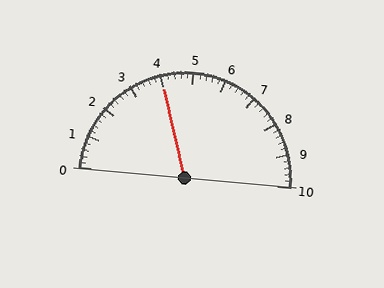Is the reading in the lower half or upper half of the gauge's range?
The reading is in the lower half of the range (0 to 10).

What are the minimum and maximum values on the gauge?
The gauge ranges from 0 to 10.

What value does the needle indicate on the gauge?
The needle indicates approximately 4.0.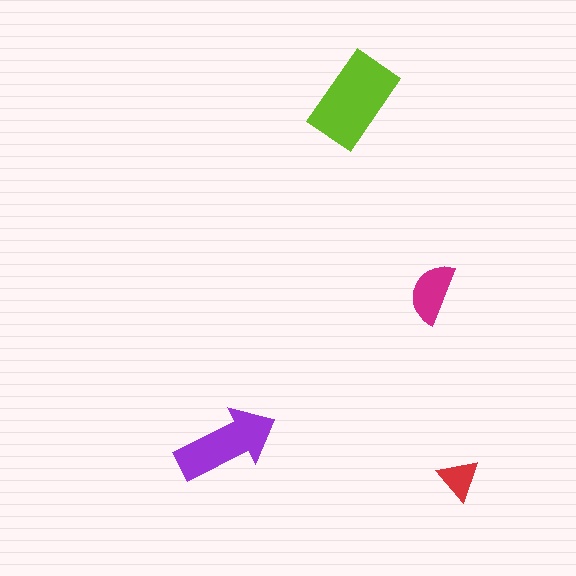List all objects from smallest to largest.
The red triangle, the magenta semicircle, the purple arrow, the lime rectangle.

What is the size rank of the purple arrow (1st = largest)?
2nd.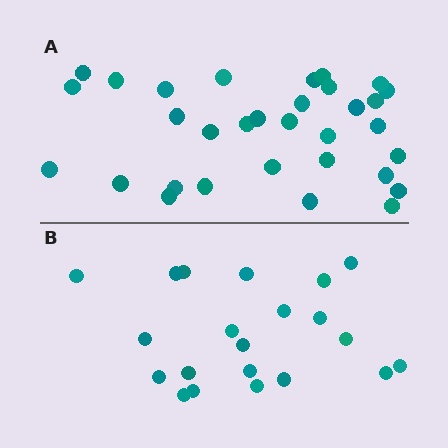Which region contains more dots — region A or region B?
Region A (the top region) has more dots.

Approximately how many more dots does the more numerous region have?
Region A has roughly 12 or so more dots than region B.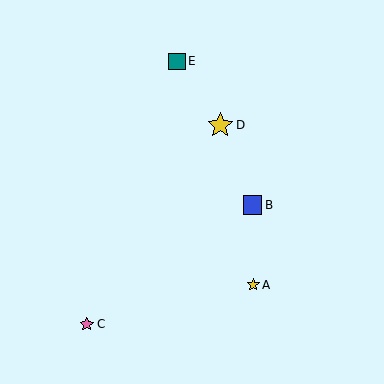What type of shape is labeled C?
Shape C is a pink star.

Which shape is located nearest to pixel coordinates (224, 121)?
The yellow star (labeled D) at (220, 125) is nearest to that location.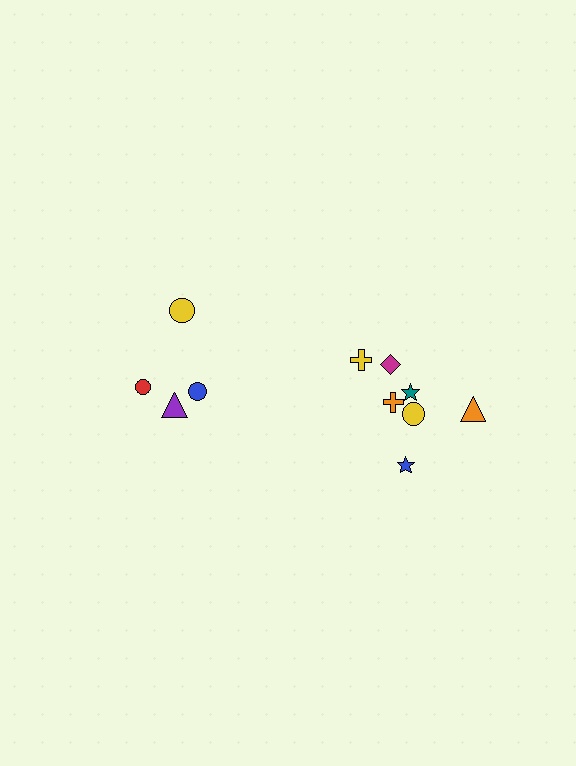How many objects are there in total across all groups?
There are 11 objects.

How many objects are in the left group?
There are 4 objects.